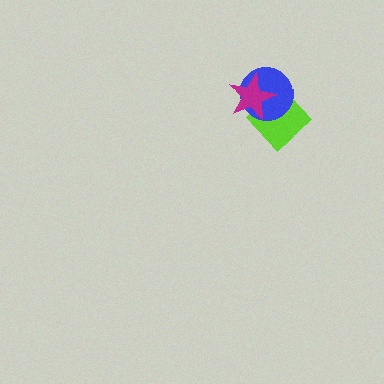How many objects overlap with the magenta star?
2 objects overlap with the magenta star.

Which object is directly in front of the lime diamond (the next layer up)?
The blue circle is directly in front of the lime diamond.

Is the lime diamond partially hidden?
Yes, it is partially covered by another shape.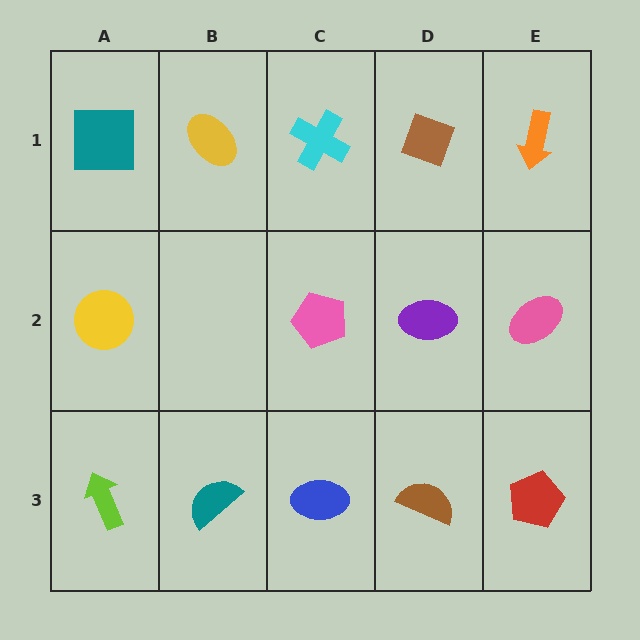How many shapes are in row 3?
5 shapes.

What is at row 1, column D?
A brown diamond.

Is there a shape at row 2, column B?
No, that cell is empty.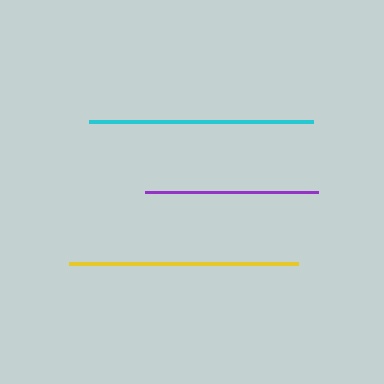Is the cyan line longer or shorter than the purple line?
The cyan line is longer than the purple line.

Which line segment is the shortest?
The purple line is the shortest at approximately 173 pixels.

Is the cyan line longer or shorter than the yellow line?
The yellow line is longer than the cyan line.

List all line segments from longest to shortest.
From longest to shortest: yellow, cyan, purple.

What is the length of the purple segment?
The purple segment is approximately 173 pixels long.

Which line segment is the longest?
The yellow line is the longest at approximately 229 pixels.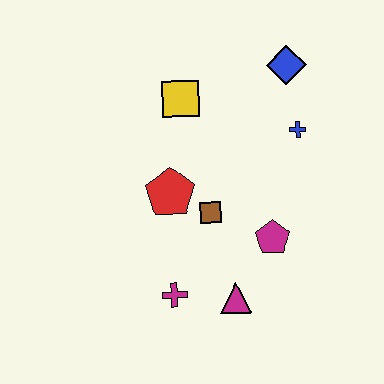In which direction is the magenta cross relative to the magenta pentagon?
The magenta cross is to the left of the magenta pentagon.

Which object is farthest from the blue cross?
The magenta cross is farthest from the blue cross.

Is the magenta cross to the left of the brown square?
Yes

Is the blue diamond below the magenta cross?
No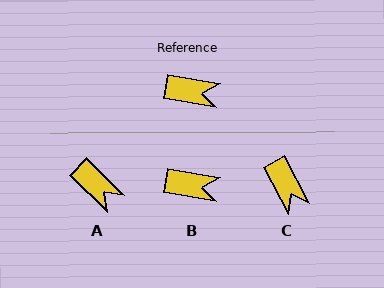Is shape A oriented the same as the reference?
No, it is off by about 35 degrees.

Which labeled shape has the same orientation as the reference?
B.